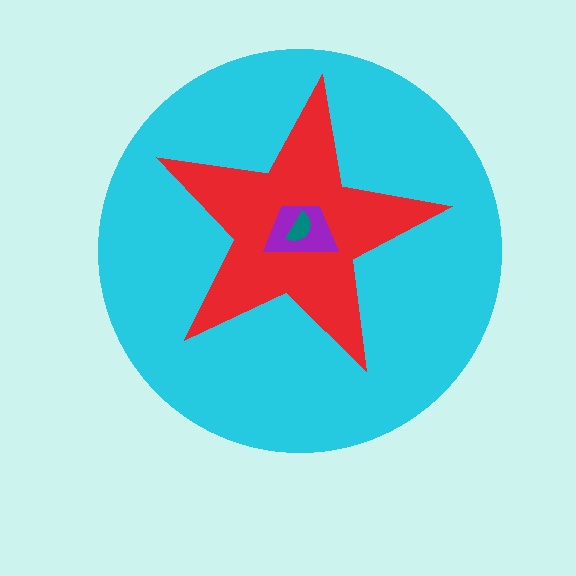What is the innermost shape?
The teal semicircle.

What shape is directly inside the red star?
The purple trapezoid.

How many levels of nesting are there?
4.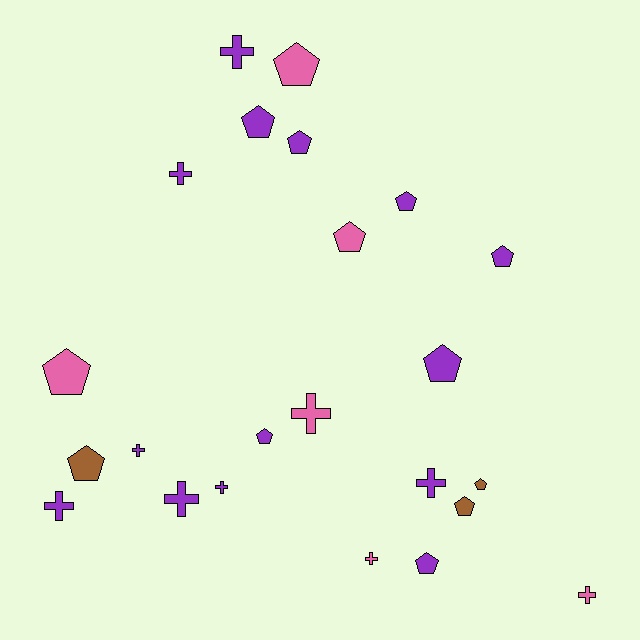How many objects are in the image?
There are 23 objects.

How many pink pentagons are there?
There are 3 pink pentagons.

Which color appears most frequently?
Purple, with 14 objects.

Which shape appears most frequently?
Pentagon, with 13 objects.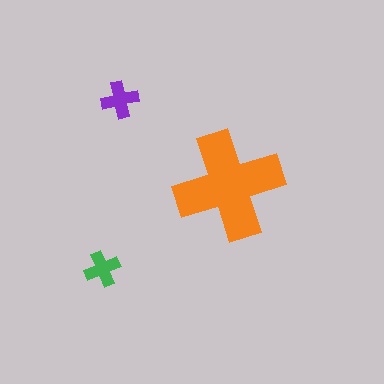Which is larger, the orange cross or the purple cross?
The orange one.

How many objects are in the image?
There are 3 objects in the image.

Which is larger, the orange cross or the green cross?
The orange one.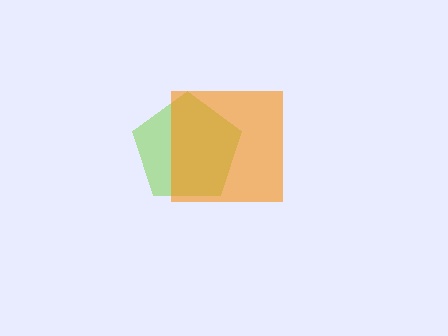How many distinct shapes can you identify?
There are 2 distinct shapes: a lime pentagon, an orange square.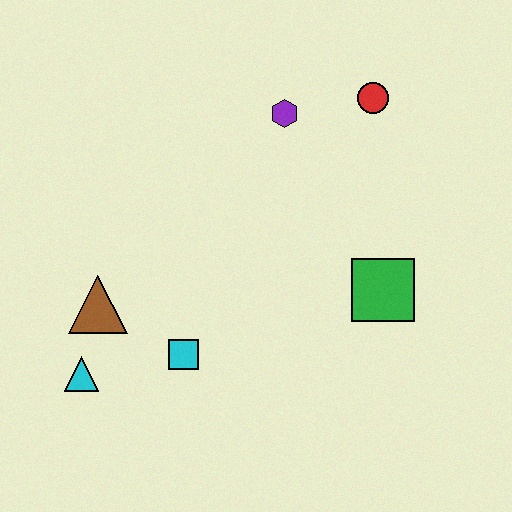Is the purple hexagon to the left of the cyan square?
No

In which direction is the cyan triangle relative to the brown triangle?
The cyan triangle is below the brown triangle.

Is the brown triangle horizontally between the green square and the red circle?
No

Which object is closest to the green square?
The red circle is closest to the green square.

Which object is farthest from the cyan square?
The red circle is farthest from the cyan square.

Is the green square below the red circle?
Yes